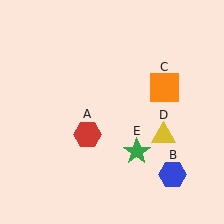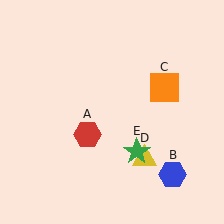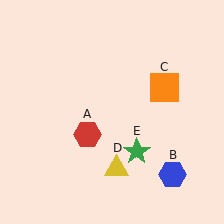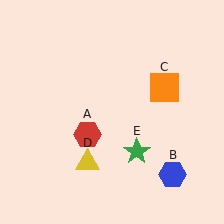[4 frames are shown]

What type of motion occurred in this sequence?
The yellow triangle (object D) rotated clockwise around the center of the scene.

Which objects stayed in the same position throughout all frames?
Red hexagon (object A) and blue hexagon (object B) and orange square (object C) and green star (object E) remained stationary.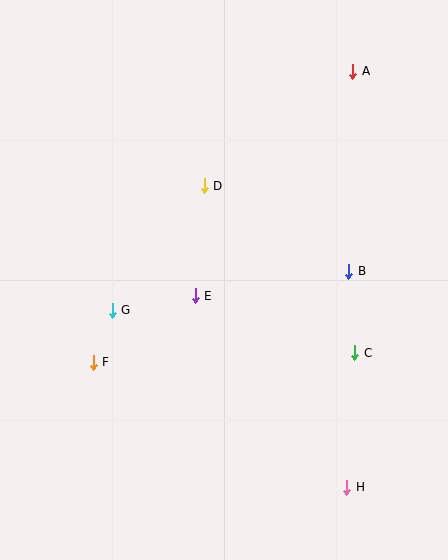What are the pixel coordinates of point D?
Point D is at (204, 186).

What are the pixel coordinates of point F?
Point F is at (93, 362).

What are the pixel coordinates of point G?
Point G is at (112, 310).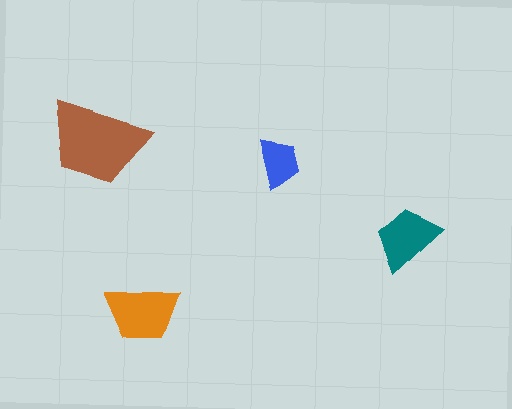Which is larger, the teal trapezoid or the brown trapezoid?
The brown one.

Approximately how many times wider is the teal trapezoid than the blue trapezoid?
About 1.5 times wider.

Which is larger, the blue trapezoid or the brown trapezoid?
The brown one.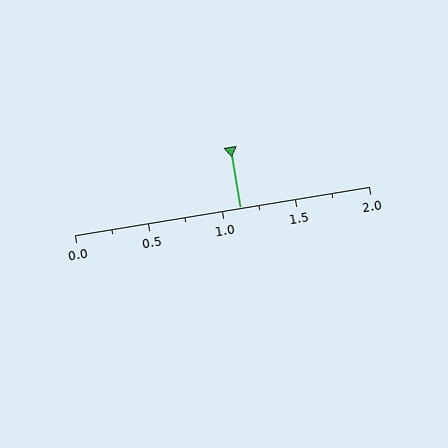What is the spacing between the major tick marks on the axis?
The major ticks are spaced 0.5 apart.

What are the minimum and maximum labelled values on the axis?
The axis runs from 0.0 to 2.0.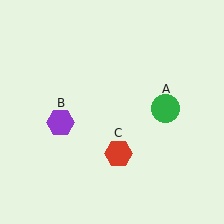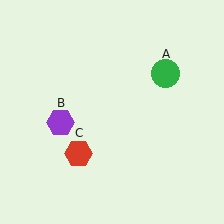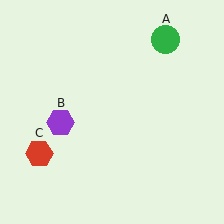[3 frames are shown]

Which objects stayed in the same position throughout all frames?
Purple hexagon (object B) remained stationary.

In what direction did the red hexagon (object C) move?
The red hexagon (object C) moved left.